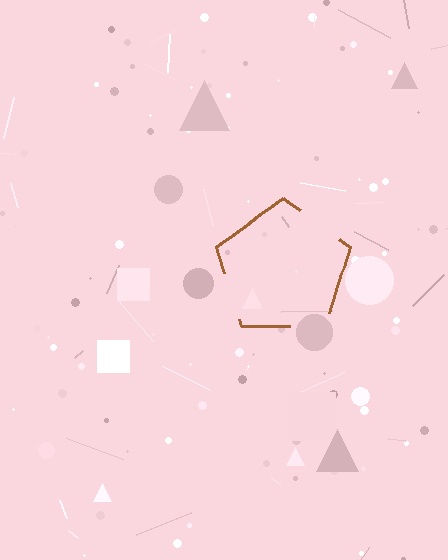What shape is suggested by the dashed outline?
The dashed outline suggests a pentagon.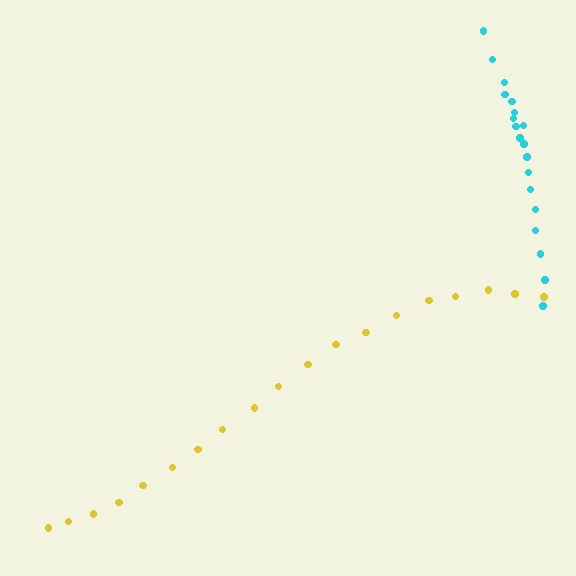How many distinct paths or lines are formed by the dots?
There are 2 distinct paths.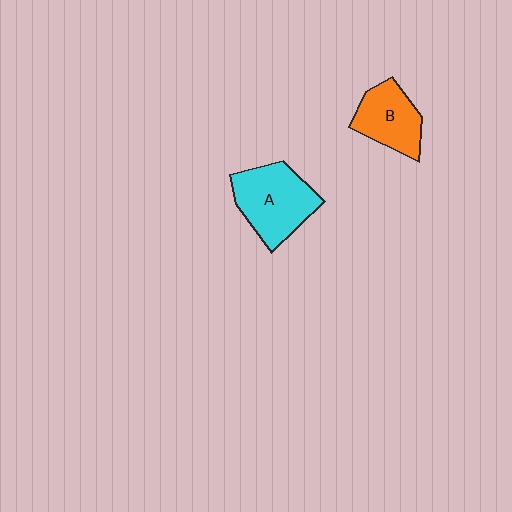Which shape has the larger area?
Shape A (cyan).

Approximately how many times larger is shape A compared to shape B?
Approximately 1.4 times.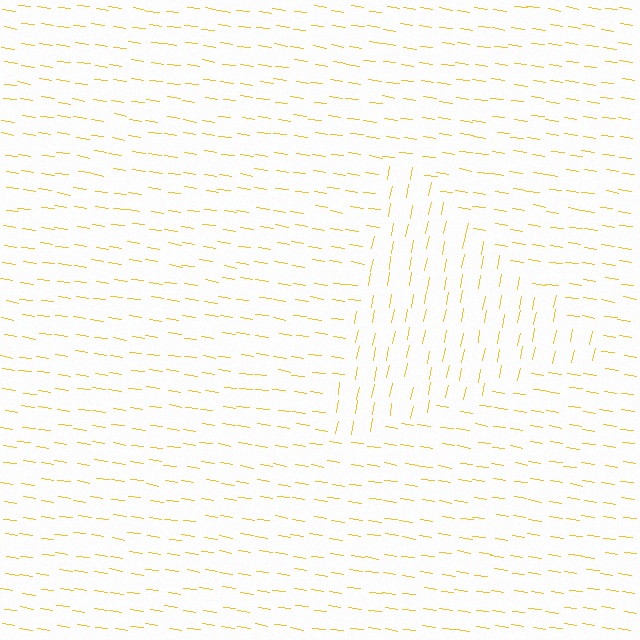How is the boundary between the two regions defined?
The boundary is defined purely by a change in line orientation (approximately 87 degrees difference). All lines are the same color and thickness.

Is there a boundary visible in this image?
Yes, there is a texture boundary formed by a change in line orientation.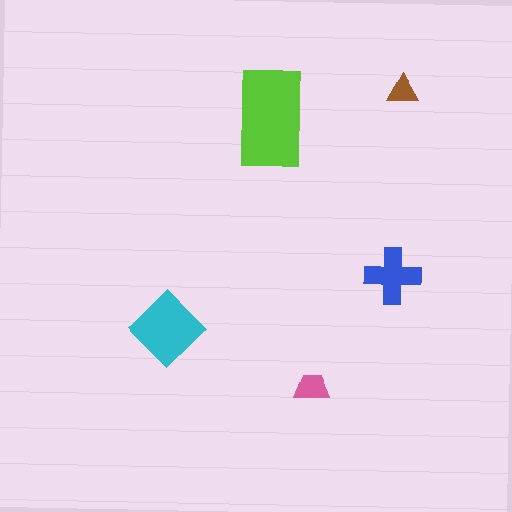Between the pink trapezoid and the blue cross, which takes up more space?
The blue cross.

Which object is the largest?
The lime rectangle.